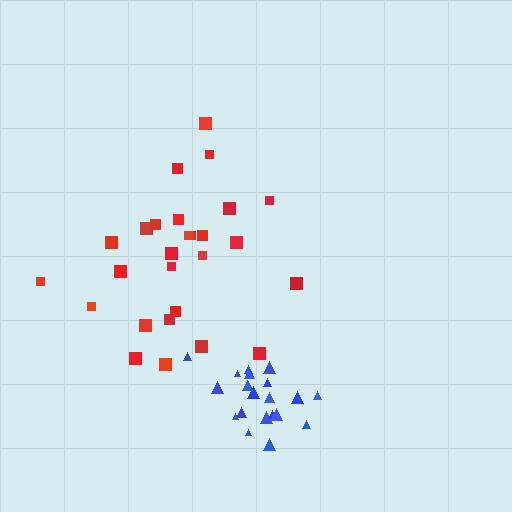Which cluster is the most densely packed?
Blue.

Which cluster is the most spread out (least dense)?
Red.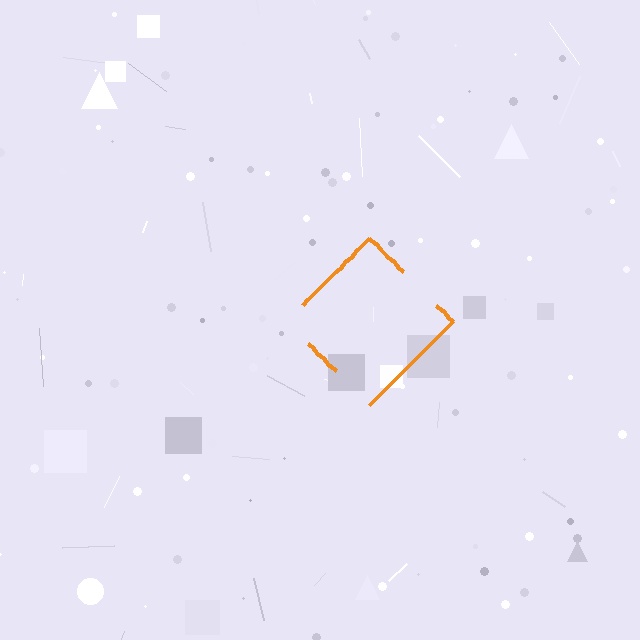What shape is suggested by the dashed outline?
The dashed outline suggests a diamond.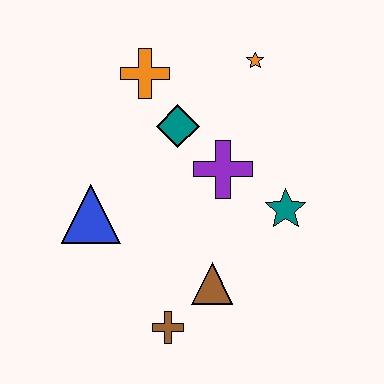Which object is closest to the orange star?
The teal diamond is closest to the orange star.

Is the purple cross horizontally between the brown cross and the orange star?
Yes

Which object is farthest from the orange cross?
The brown cross is farthest from the orange cross.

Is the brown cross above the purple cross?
No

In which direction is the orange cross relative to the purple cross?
The orange cross is above the purple cross.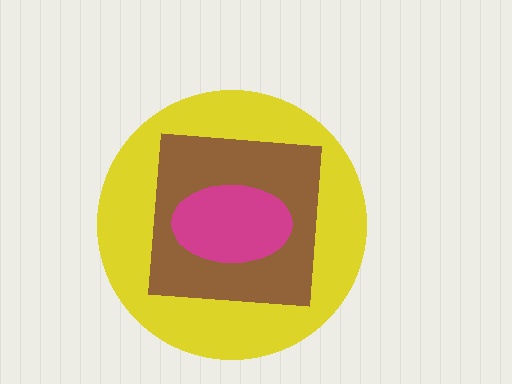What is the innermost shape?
The magenta ellipse.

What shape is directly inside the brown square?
The magenta ellipse.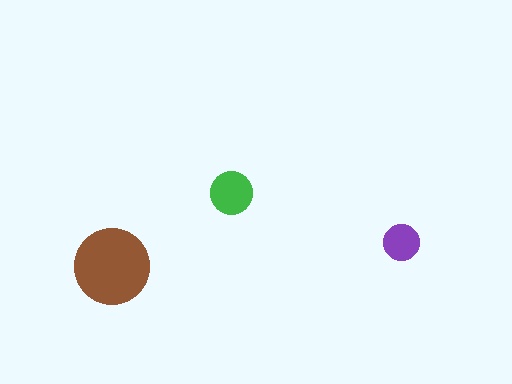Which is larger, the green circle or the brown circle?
The brown one.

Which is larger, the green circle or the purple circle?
The green one.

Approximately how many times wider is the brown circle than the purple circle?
About 2 times wider.